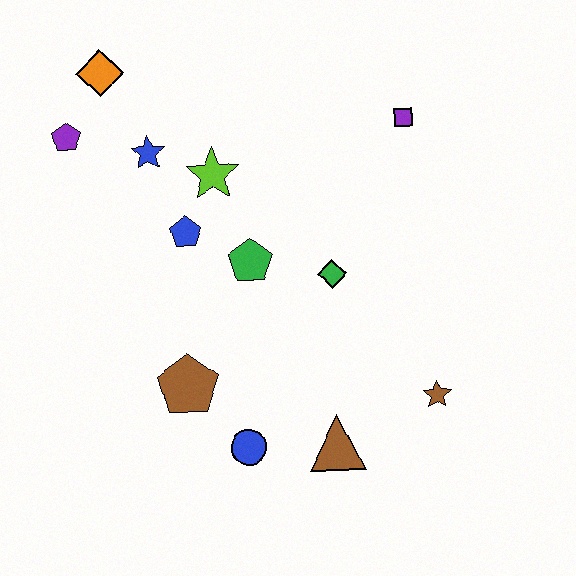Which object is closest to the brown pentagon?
The blue circle is closest to the brown pentagon.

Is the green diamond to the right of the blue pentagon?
Yes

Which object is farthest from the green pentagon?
The orange diamond is farthest from the green pentagon.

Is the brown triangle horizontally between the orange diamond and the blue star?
No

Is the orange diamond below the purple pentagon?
No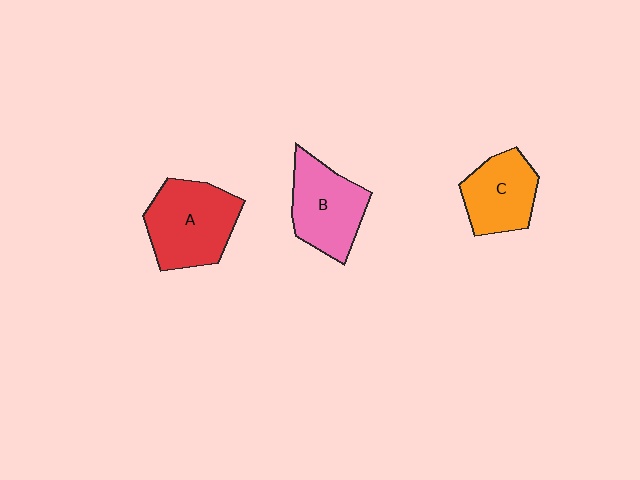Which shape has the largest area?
Shape A (red).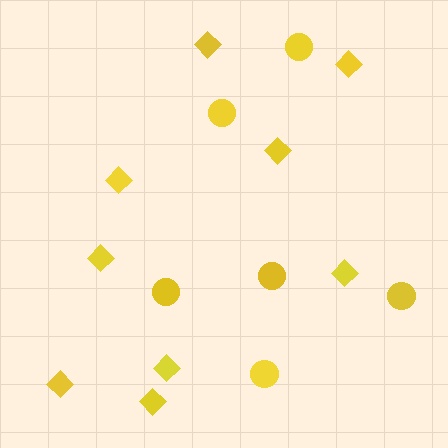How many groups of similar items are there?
There are 2 groups: one group of circles (6) and one group of diamonds (9).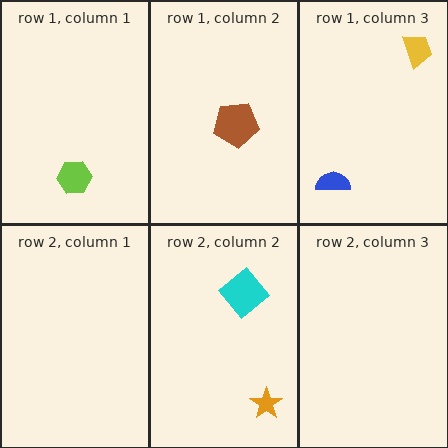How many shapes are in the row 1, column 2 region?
1.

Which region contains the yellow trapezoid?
The row 1, column 3 region.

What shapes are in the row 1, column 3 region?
The blue semicircle, the yellow trapezoid.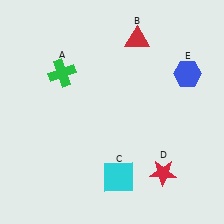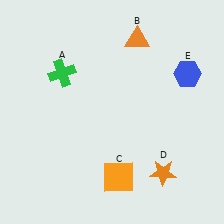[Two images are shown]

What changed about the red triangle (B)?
In Image 1, B is red. In Image 2, it changed to orange.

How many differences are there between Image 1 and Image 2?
There are 3 differences between the two images.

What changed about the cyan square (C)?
In Image 1, C is cyan. In Image 2, it changed to orange.